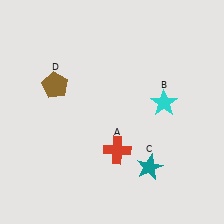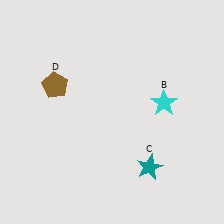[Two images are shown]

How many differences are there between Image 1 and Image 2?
There is 1 difference between the two images.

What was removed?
The red cross (A) was removed in Image 2.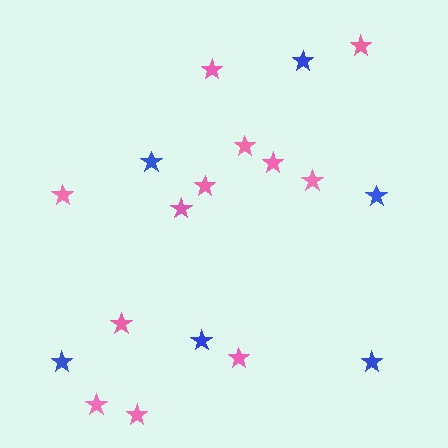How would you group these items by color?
There are 2 groups: one group of pink stars (12) and one group of blue stars (6).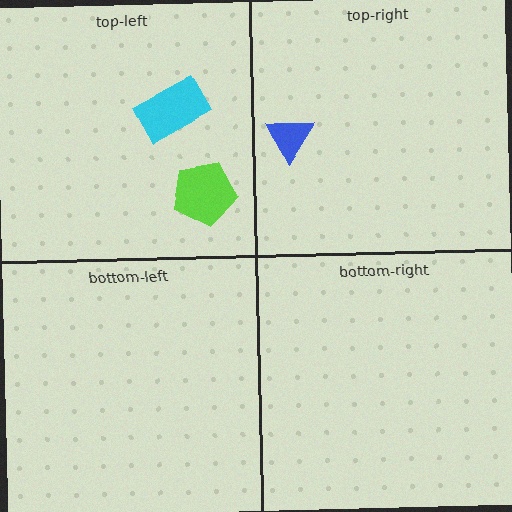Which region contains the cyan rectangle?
The top-left region.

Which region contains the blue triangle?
The top-right region.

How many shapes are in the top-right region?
1.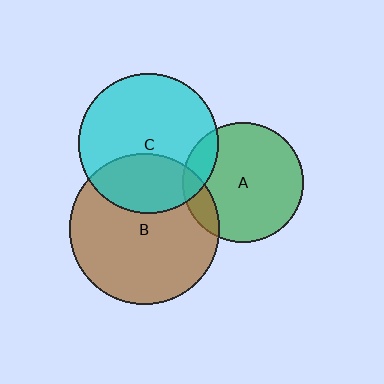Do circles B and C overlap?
Yes.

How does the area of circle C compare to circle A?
Approximately 1.3 times.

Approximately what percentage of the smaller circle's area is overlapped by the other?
Approximately 30%.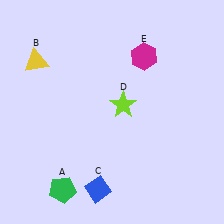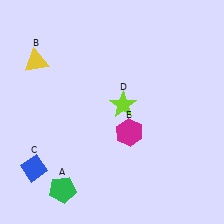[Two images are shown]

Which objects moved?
The objects that moved are: the blue diamond (C), the magenta hexagon (E).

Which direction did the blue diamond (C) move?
The blue diamond (C) moved left.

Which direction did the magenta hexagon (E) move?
The magenta hexagon (E) moved down.